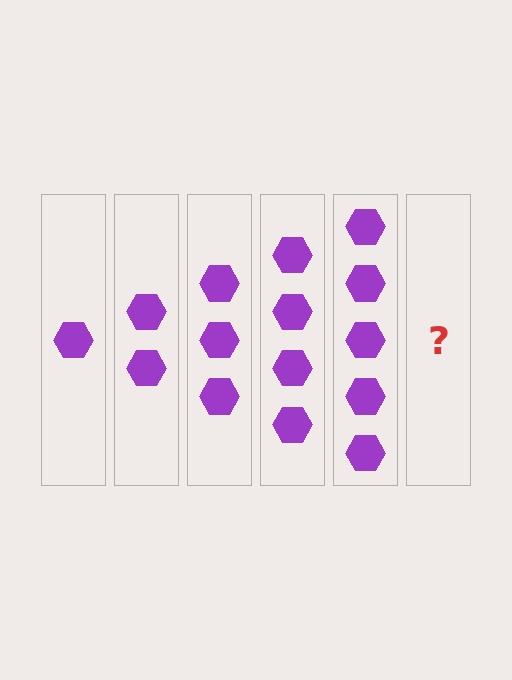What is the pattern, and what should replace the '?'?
The pattern is that each step adds one more hexagon. The '?' should be 6 hexagons.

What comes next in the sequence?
The next element should be 6 hexagons.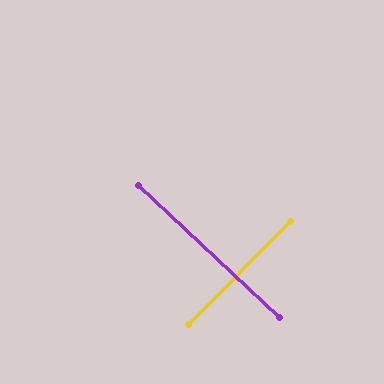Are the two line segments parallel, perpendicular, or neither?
Perpendicular — they meet at approximately 88°.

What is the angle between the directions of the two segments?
Approximately 88 degrees.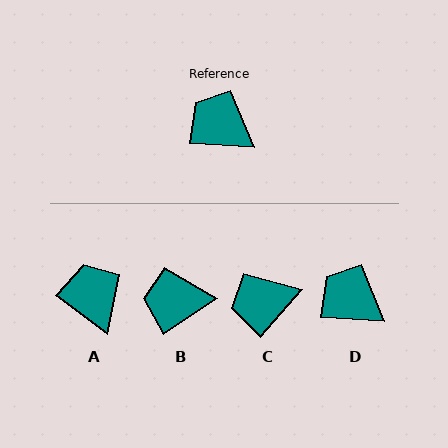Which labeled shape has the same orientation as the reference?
D.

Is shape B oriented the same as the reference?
No, it is off by about 37 degrees.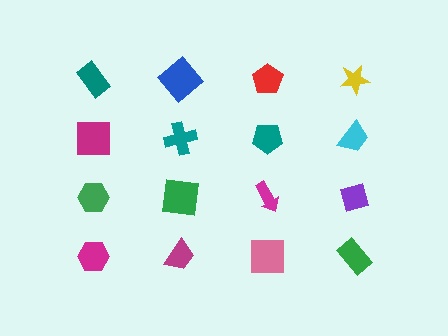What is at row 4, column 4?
A green rectangle.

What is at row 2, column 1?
A magenta square.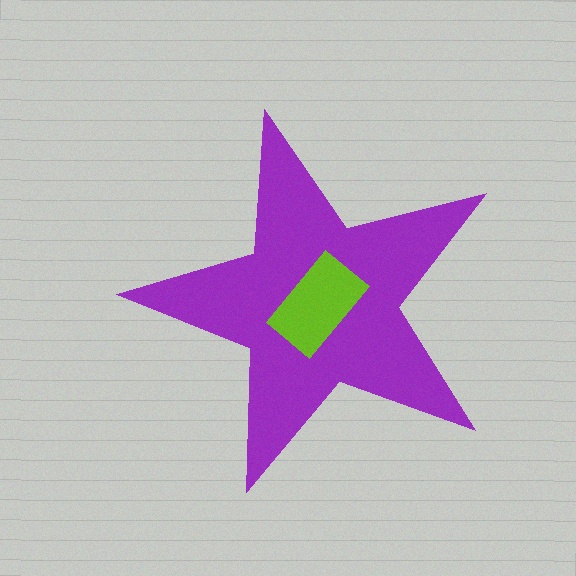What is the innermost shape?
The lime rectangle.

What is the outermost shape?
The purple star.